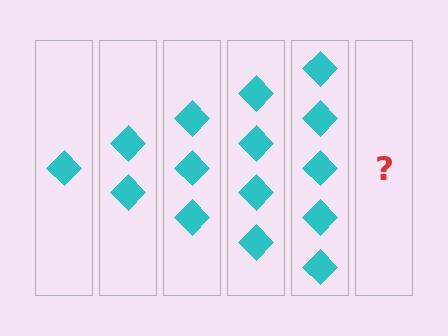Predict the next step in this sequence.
The next step is 6 diamonds.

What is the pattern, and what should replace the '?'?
The pattern is that each step adds one more diamond. The '?' should be 6 diamonds.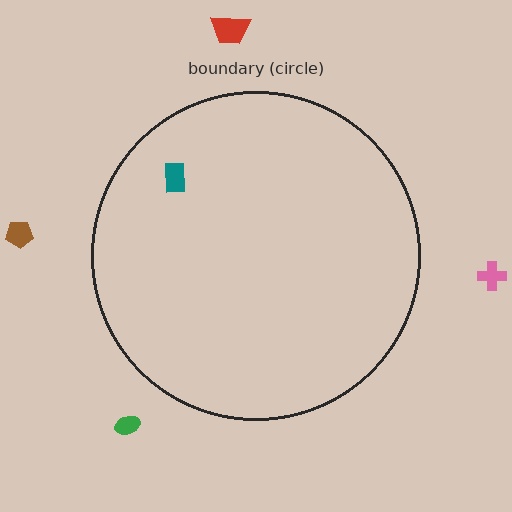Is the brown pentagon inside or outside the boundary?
Outside.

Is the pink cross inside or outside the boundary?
Outside.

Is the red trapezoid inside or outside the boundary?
Outside.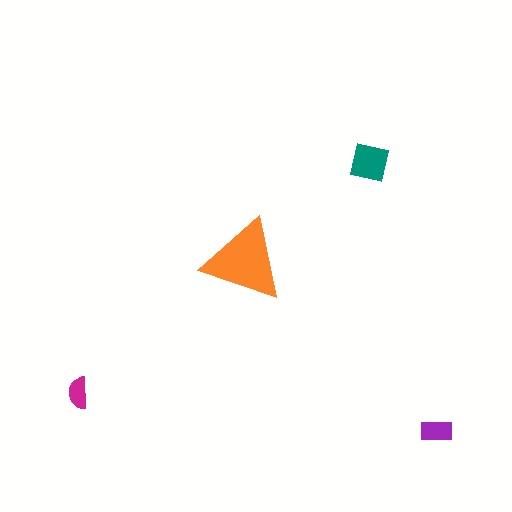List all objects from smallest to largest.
The magenta semicircle, the purple rectangle, the teal square, the orange triangle.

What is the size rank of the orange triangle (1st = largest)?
1st.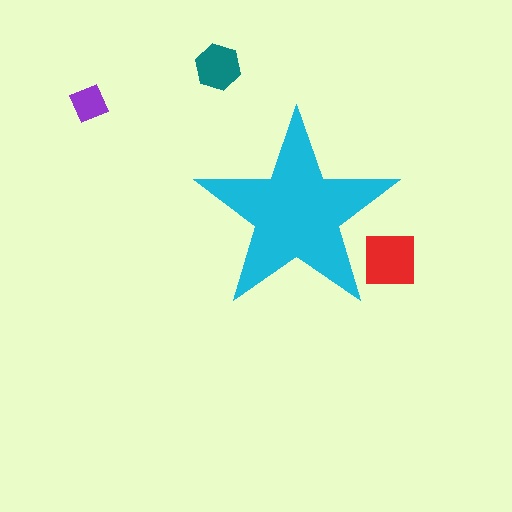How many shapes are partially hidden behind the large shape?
1 shape is partially hidden.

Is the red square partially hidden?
Yes, the red square is partially hidden behind the cyan star.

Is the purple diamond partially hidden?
No, the purple diamond is fully visible.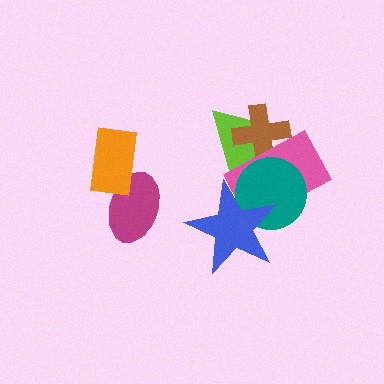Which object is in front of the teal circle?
The blue star is in front of the teal circle.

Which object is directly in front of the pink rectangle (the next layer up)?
The teal circle is directly in front of the pink rectangle.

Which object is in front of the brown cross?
The pink rectangle is in front of the brown cross.